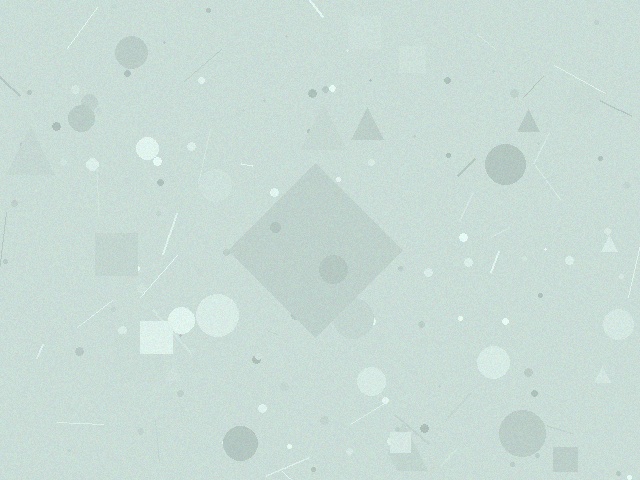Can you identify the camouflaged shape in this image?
The camouflaged shape is a diamond.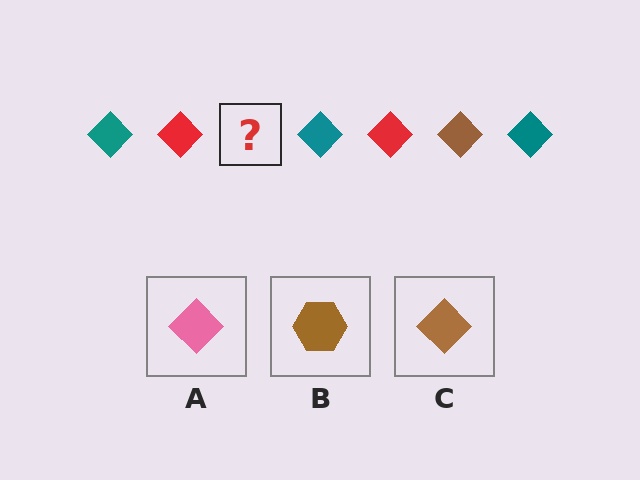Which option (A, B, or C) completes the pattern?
C.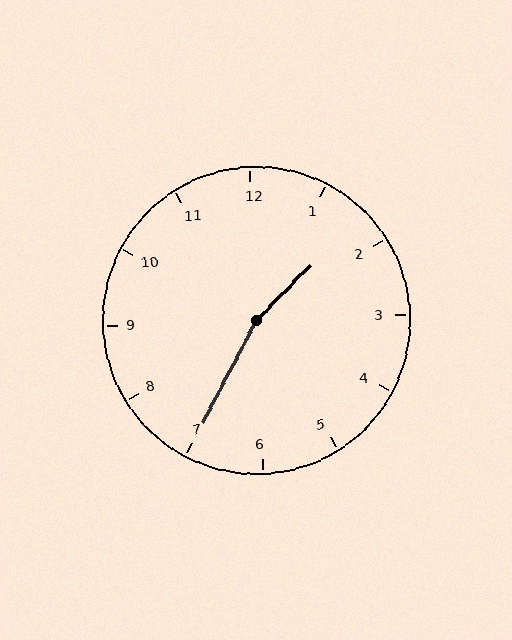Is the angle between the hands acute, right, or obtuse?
It is obtuse.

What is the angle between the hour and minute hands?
Approximately 162 degrees.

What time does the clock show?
1:35.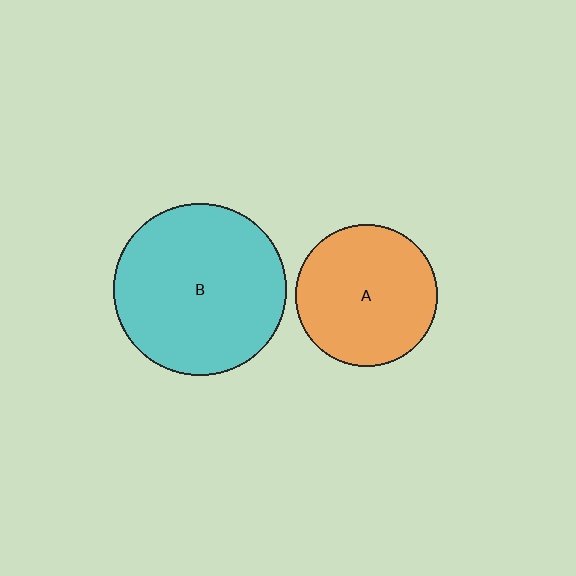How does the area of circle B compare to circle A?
Approximately 1.5 times.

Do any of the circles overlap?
No, none of the circles overlap.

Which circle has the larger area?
Circle B (cyan).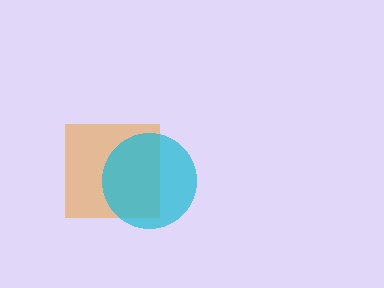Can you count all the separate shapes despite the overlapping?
Yes, there are 2 separate shapes.